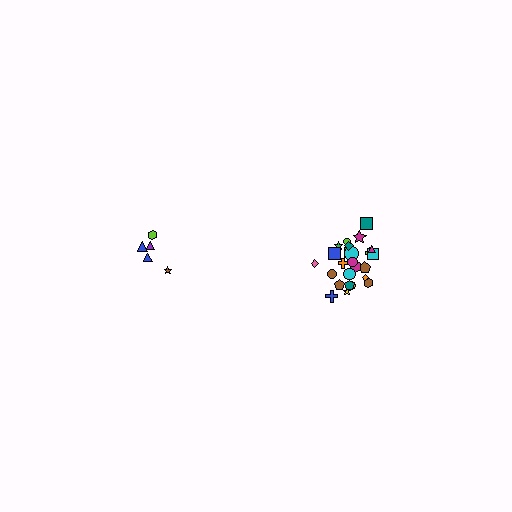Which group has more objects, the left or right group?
The right group.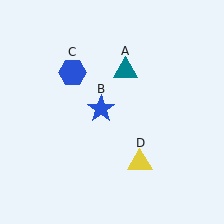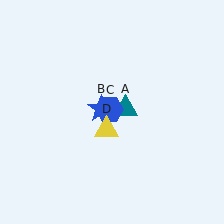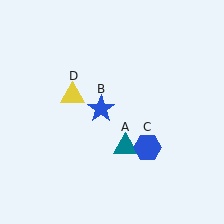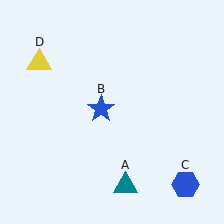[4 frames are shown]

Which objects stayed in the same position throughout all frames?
Blue star (object B) remained stationary.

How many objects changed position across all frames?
3 objects changed position: teal triangle (object A), blue hexagon (object C), yellow triangle (object D).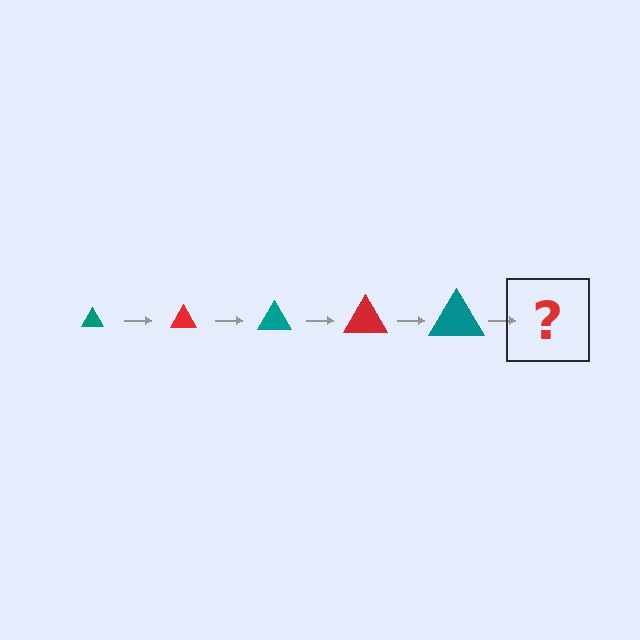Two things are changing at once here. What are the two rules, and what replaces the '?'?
The two rules are that the triangle grows larger each step and the color cycles through teal and red. The '?' should be a red triangle, larger than the previous one.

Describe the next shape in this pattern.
It should be a red triangle, larger than the previous one.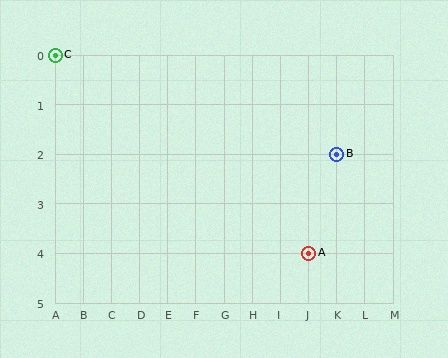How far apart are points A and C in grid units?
Points A and C are 9 columns and 4 rows apart (about 9.8 grid units diagonally).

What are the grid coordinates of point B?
Point B is at grid coordinates (K, 2).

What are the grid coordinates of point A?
Point A is at grid coordinates (J, 4).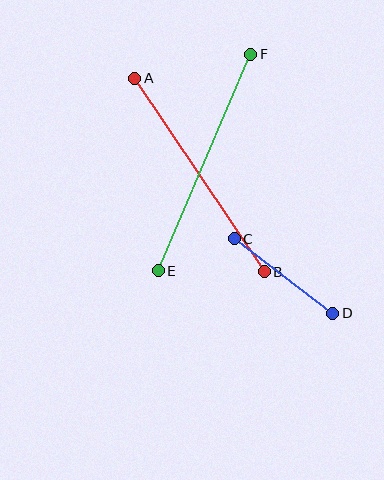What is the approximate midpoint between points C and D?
The midpoint is at approximately (283, 276) pixels.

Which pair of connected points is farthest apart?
Points E and F are farthest apart.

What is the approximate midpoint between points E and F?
The midpoint is at approximately (204, 163) pixels.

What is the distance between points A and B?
The distance is approximately 233 pixels.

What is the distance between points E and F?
The distance is approximately 236 pixels.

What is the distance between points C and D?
The distance is approximately 123 pixels.